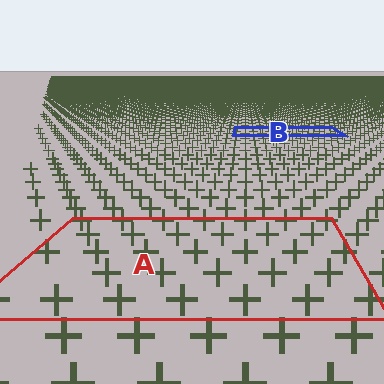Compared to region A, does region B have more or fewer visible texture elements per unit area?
Region B has more texture elements per unit area — they are packed more densely because it is farther away.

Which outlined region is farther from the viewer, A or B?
Region B is farther from the viewer — the texture elements inside it appear smaller and more densely packed.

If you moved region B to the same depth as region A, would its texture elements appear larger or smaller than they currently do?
They would appear larger. At a closer depth, the same texture elements are projected at a bigger on-screen size.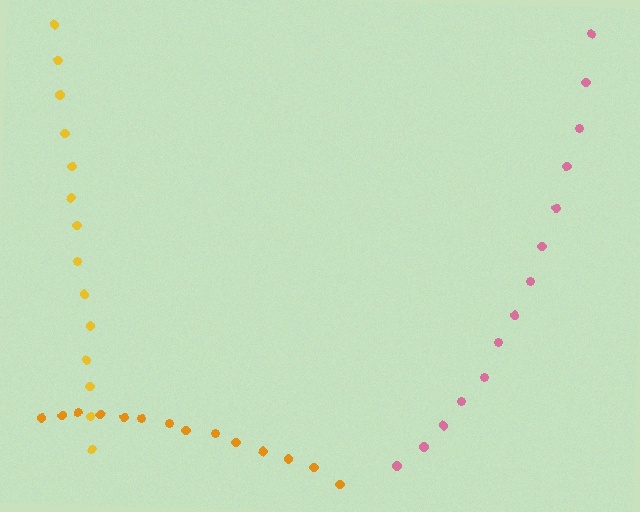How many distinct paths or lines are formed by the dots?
There are 3 distinct paths.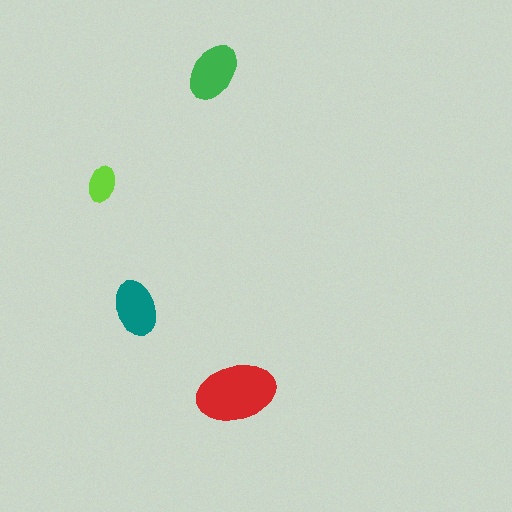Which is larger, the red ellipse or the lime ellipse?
The red one.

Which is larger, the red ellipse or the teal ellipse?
The red one.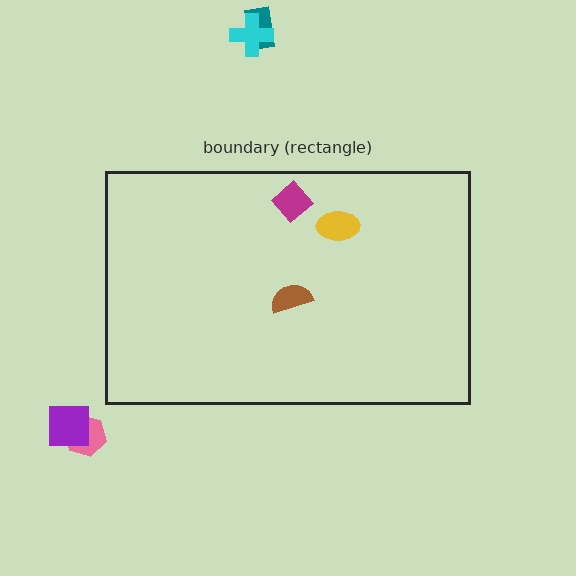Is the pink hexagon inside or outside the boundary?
Outside.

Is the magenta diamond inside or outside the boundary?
Inside.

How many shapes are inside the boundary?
3 inside, 4 outside.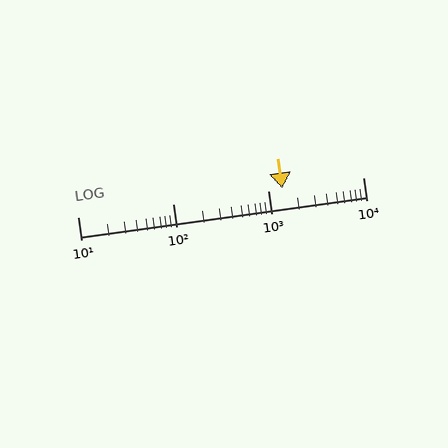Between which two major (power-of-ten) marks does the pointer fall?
The pointer is between 1000 and 10000.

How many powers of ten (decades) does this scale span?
The scale spans 3 decades, from 10 to 10000.